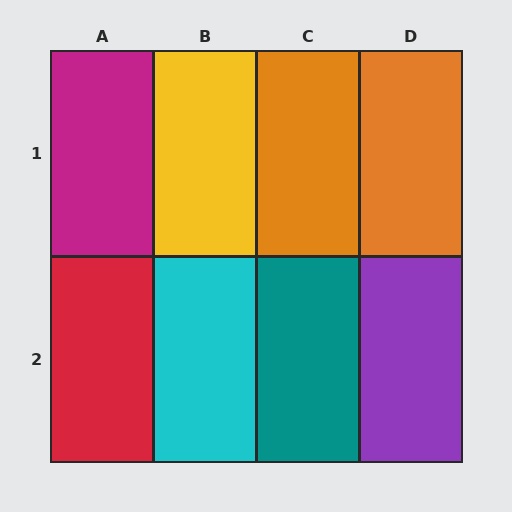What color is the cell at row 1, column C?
Orange.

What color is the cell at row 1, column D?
Orange.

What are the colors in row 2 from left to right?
Red, cyan, teal, purple.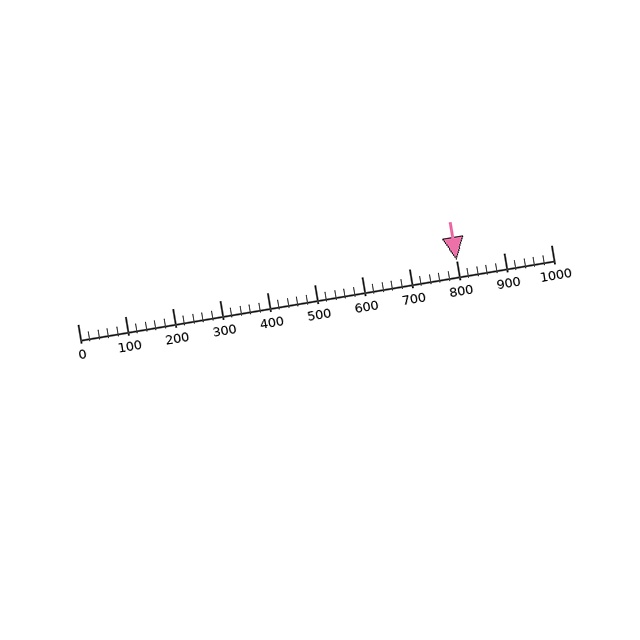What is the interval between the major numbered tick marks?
The major tick marks are spaced 100 units apart.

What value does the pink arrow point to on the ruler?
The pink arrow points to approximately 800.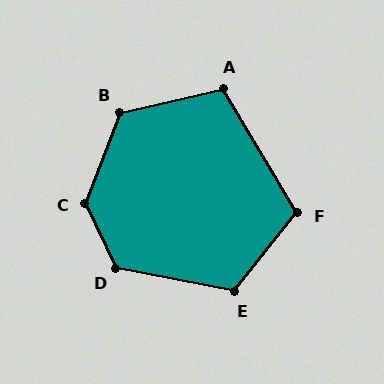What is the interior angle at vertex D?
Approximately 127 degrees (obtuse).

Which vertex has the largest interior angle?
C, at approximately 134 degrees.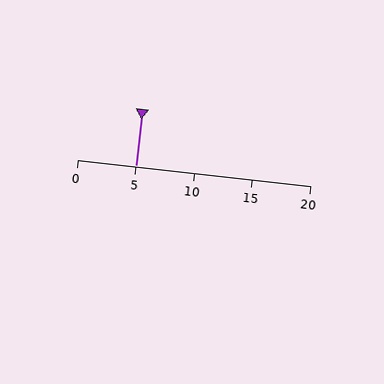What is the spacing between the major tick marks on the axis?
The major ticks are spaced 5 apart.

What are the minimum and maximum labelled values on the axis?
The axis runs from 0 to 20.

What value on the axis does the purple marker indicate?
The marker indicates approximately 5.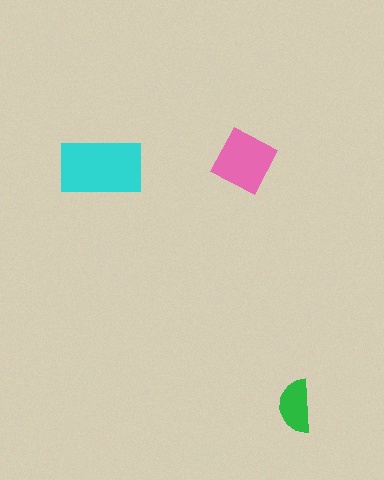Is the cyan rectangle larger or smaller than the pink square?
Larger.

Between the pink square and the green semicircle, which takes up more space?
The pink square.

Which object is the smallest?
The green semicircle.